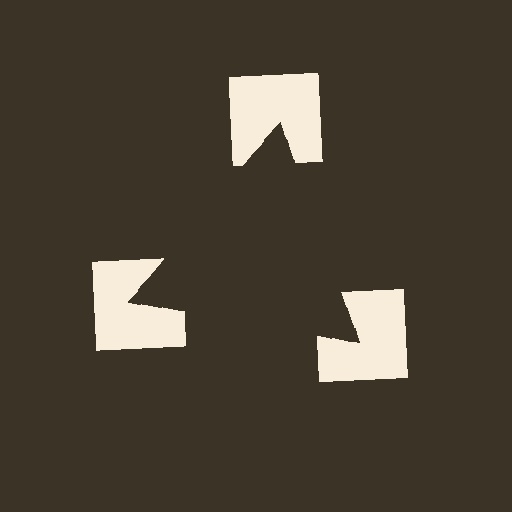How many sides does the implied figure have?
3 sides.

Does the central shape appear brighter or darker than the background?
It typically appears slightly darker than the background, even though no actual brightness change is drawn.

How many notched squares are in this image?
There are 3 — one at each vertex of the illusory triangle.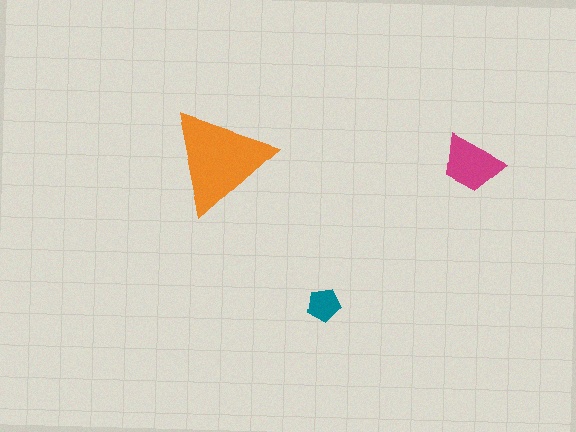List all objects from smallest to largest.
The teal pentagon, the magenta trapezoid, the orange triangle.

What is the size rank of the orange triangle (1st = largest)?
1st.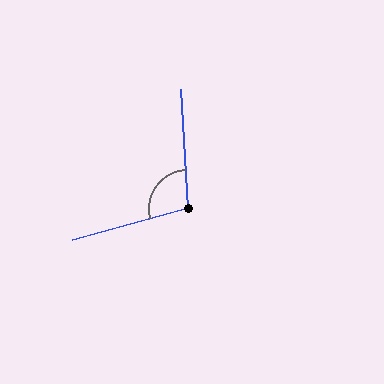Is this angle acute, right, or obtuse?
It is obtuse.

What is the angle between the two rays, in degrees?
Approximately 102 degrees.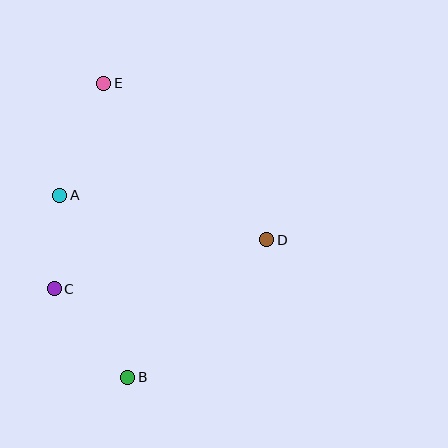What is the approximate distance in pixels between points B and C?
The distance between B and C is approximately 115 pixels.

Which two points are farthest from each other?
Points B and E are farthest from each other.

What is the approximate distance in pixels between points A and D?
The distance between A and D is approximately 212 pixels.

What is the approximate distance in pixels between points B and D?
The distance between B and D is approximately 195 pixels.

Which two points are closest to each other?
Points A and C are closest to each other.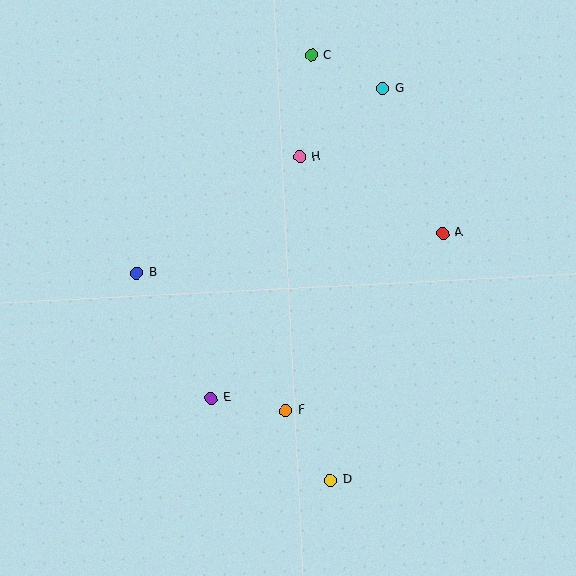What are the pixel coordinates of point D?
Point D is at (330, 480).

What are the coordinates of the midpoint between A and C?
The midpoint between A and C is at (377, 144).